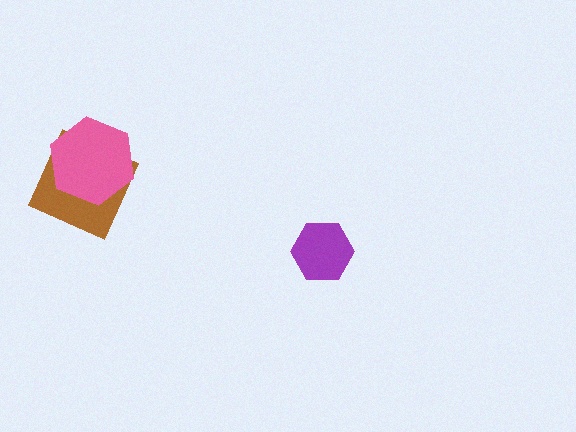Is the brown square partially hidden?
Yes, it is partially covered by another shape.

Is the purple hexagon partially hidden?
No, no other shape covers it.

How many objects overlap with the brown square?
1 object overlaps with the brown square.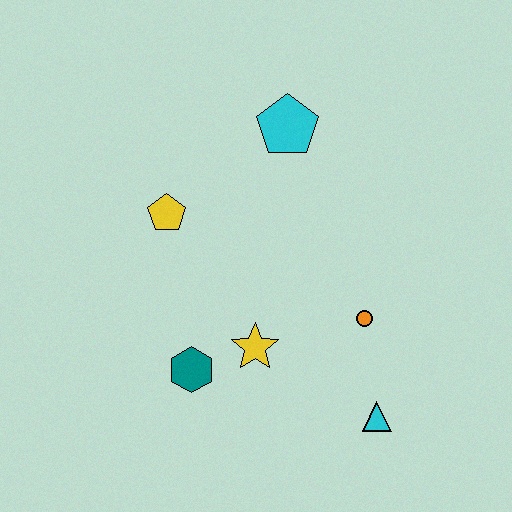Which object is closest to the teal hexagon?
The yellow star is closest to the teal hexagon.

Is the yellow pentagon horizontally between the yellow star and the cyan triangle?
No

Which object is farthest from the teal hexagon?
The cyan pentagon is farthest from the teal hexagon.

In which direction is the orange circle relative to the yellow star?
The orange circle is to the right of the yellow star.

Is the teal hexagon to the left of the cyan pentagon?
Yes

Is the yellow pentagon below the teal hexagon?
No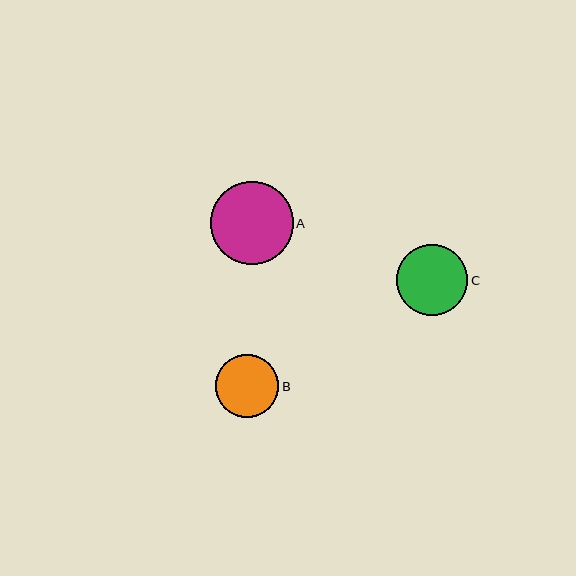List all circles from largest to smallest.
From largest to smallest: A, C, B.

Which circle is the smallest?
Circle B is the smallest with a size of approximately 63 pixels.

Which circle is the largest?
Circle A is the largest with a size of approximately 83 pixels.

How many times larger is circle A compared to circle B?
Circle A is approximately 1.3 times the size of circle B.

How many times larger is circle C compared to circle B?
Circle C is approximately 1.1 times the size of circle B.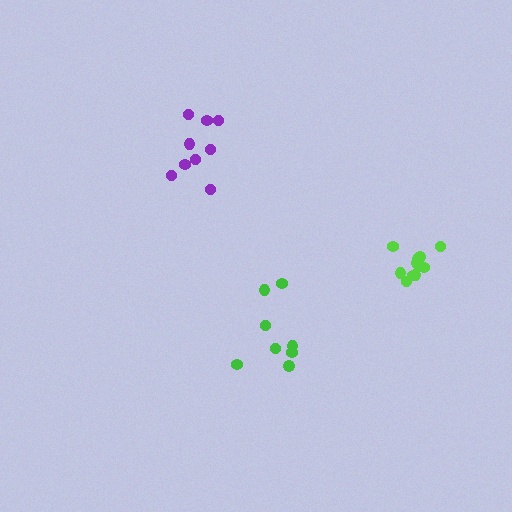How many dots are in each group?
Group 1: 8 dots, Group 2: 9 dots, Group 3: 10 dots (27 total).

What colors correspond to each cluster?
The clusters are colored: green, purple, lime.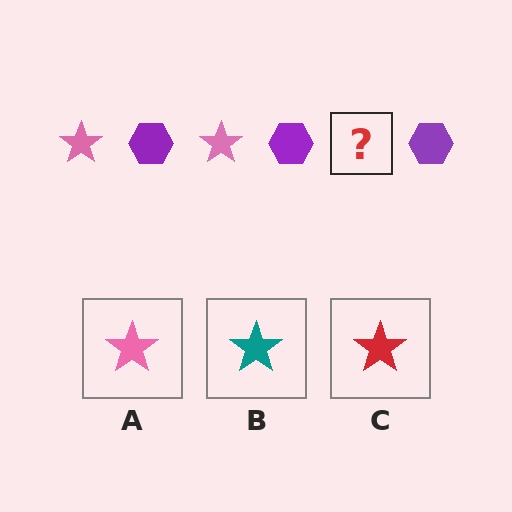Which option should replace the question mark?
Option A.